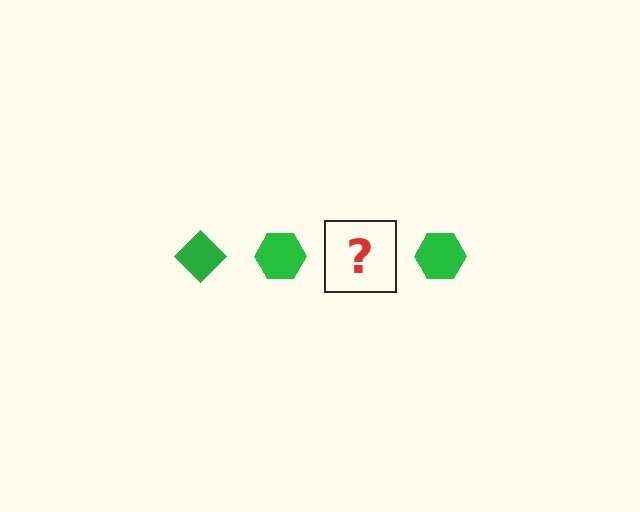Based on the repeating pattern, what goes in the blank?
The blank should be a green diamond.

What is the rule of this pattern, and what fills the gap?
The rule is that the pattern cycles through diamond, hexagon shapes in green. The gap should be filled with a green diamond.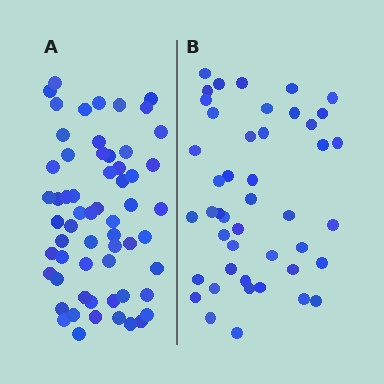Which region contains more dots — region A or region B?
Region A (the left region) has more dots.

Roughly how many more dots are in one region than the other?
Region A has approximately 15 more dots than region B.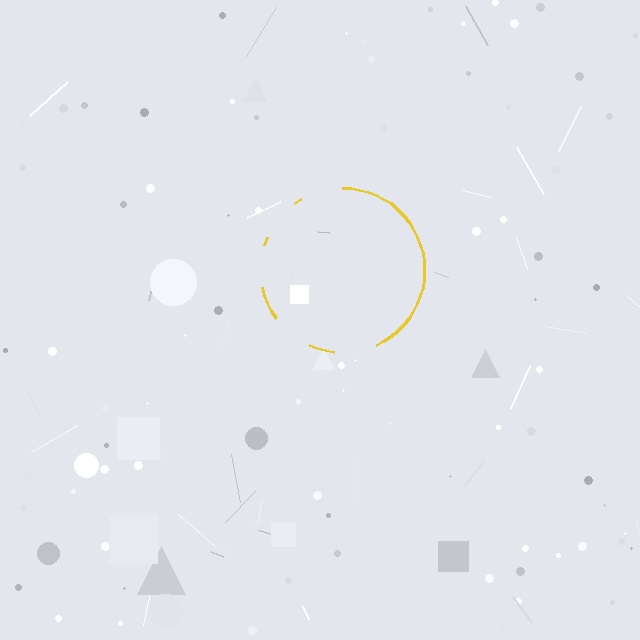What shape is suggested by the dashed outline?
The dashed outline suggests a circle.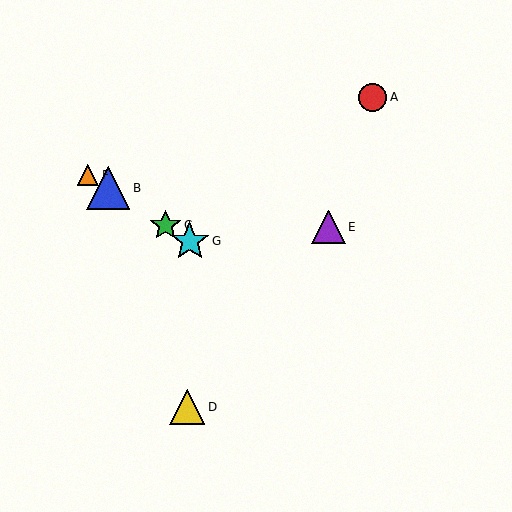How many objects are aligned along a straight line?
4 objects (B, C, F, G) are aligned along a straight line.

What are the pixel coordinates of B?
Object B is at (108, 188).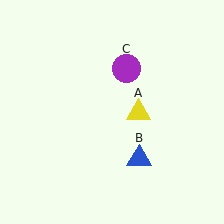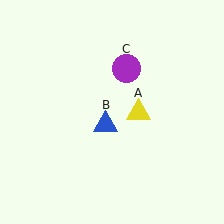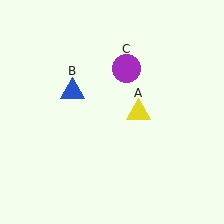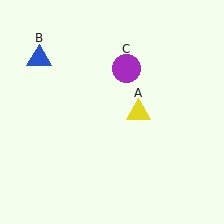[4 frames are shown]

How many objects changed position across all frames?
1 object changed position: blue triangle (object B).